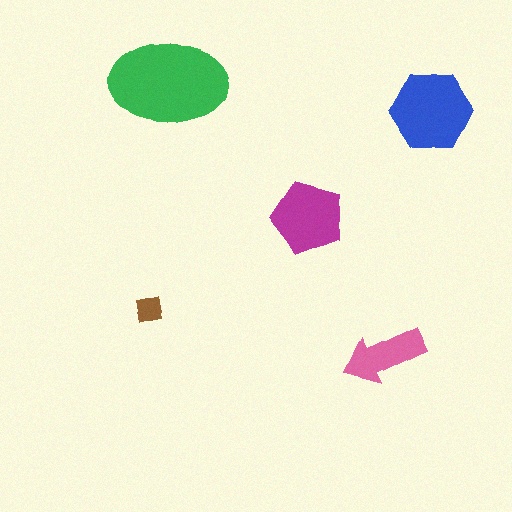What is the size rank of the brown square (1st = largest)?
5th.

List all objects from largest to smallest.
The green ellipse, the blue hexagon, the magenta pentagon, the pink arrow, the brown square.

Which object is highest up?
The green ellipse is topmost.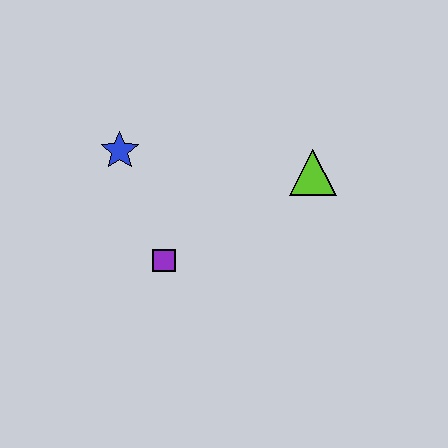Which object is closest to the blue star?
The purple square is closest to the blue star.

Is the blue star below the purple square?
No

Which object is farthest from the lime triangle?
The blue star is farthest from the lime triangle.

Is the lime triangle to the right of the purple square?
Yes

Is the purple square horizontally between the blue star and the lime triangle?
Yes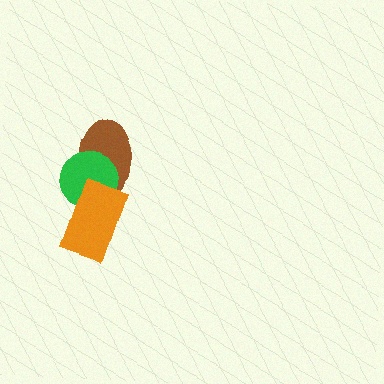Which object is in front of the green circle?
The orange rectangle is in front of the green circle.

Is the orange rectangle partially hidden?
No, no other shape covers it.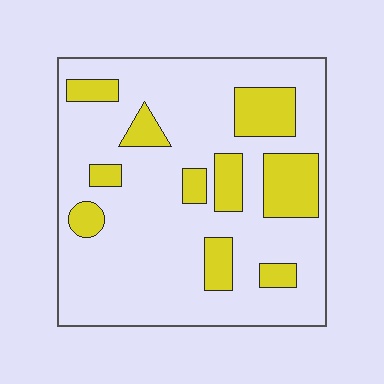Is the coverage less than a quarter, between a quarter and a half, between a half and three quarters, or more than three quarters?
Less than a quarter.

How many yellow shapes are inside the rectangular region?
10.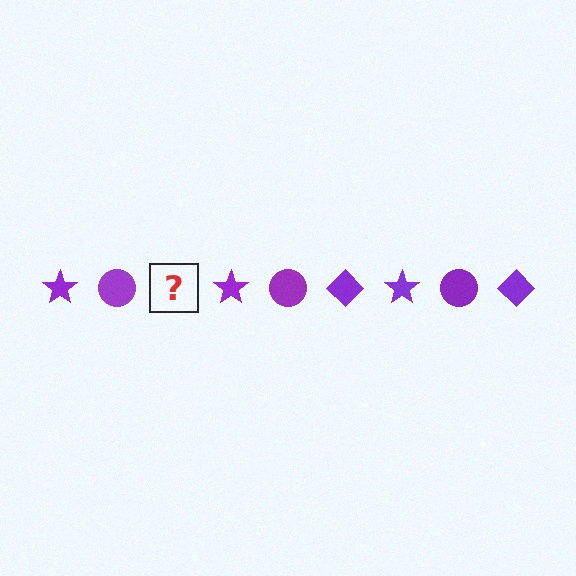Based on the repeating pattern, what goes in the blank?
The blank should be a purple diamond.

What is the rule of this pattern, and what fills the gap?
The rule is that the pattern cycles through star, circle, diamond shapes in purple. The gap should be filled with a purple diamond.